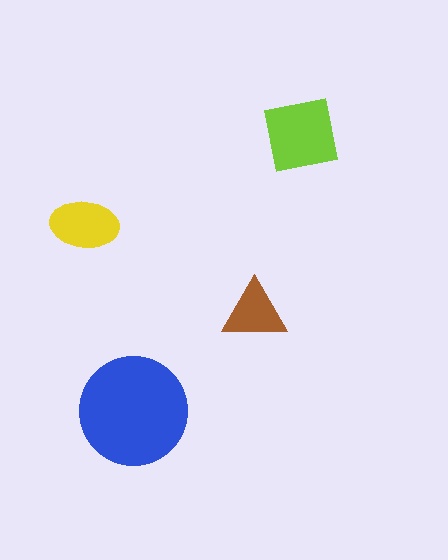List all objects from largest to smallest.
The blue circle, the lime square, the yellow ellipse, the brown triangle.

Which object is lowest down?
The blue circle is bottommost.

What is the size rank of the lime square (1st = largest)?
2nd.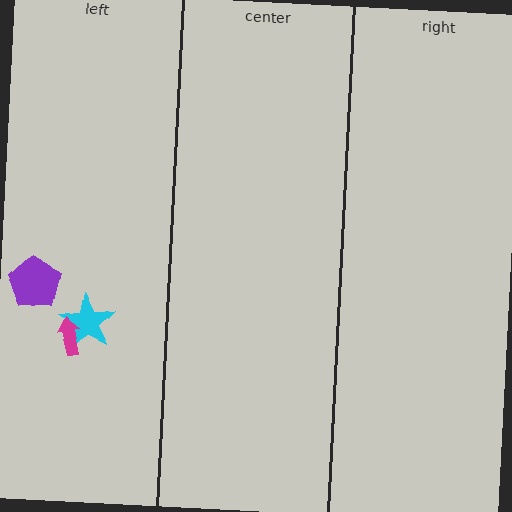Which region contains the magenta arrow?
The left region.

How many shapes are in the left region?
3.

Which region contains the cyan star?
The left region.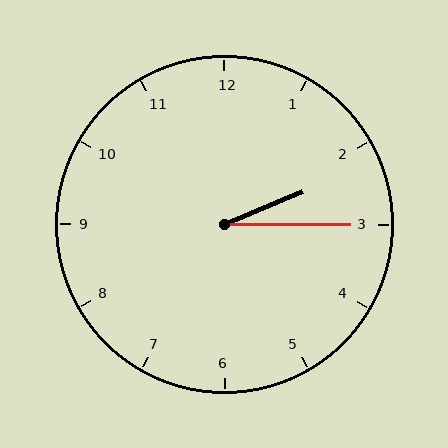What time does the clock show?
2:15.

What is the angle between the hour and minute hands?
Approximately 22 degrees.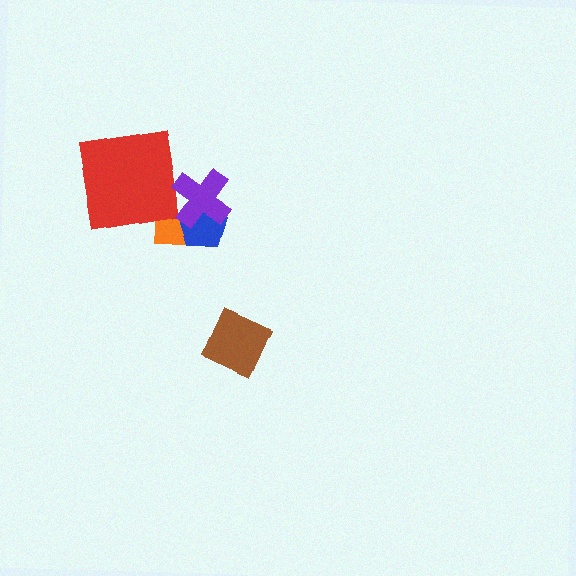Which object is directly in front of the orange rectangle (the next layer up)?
The blue pentagon is directly in front of the orange rectangle.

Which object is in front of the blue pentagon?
The purple cross is in front of the blue pentagon.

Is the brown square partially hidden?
No, no other shape covers it.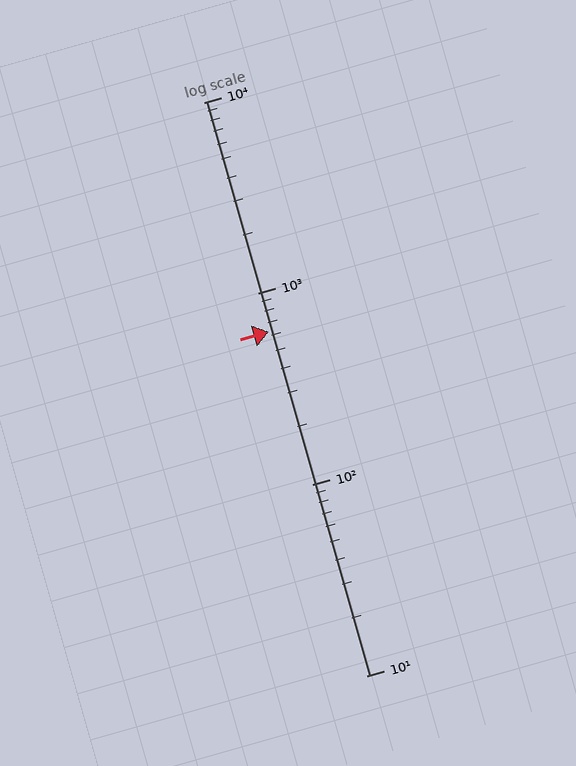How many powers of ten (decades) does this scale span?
The scale spans 3 decades, from 10 to 10000.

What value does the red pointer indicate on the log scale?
The pointer indicates approximately 630.